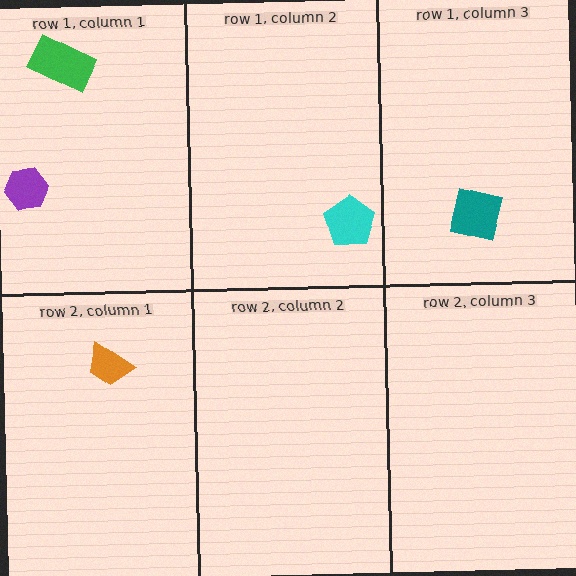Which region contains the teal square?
The row 1, column 3 region.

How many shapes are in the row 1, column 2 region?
1.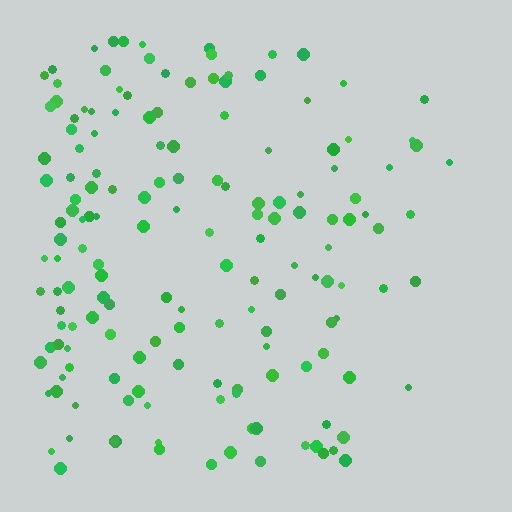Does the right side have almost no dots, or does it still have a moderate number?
Still a moderate number, just noticeably fewer than the left.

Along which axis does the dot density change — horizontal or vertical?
Horizontal.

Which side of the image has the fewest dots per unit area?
The right.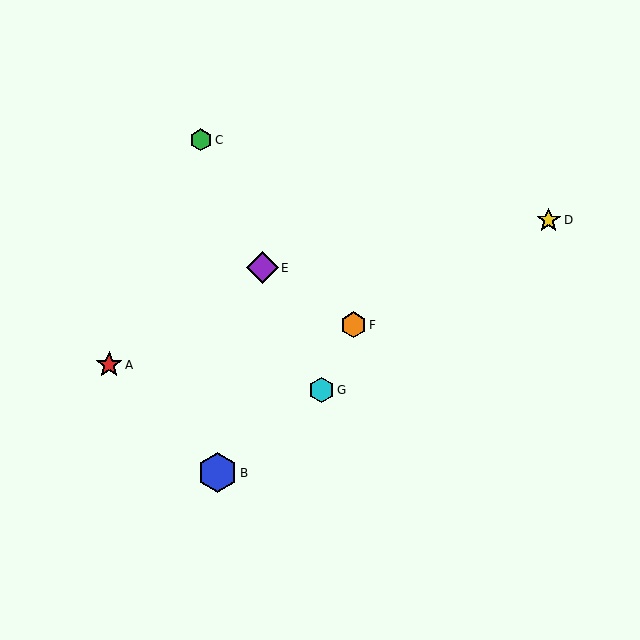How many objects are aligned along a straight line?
3 objects (C, E, G) are aligned along a straight line.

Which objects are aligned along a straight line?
Objects C, E, G are aligned along a straight line.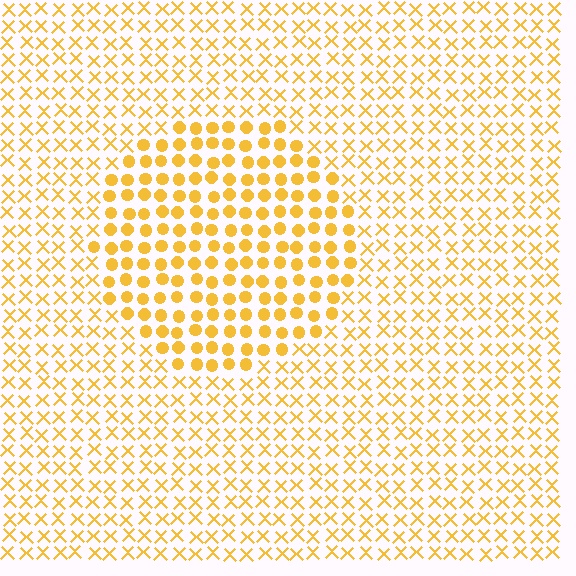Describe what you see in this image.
The image is filled with small yellow elements arranged in a uniform grid. A circle-shaped region contains circles, while the surrounding area contains X marks. The boundary is defined purely by the change in element shape.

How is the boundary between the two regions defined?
The boundary is defined by a change in element shape: circles inside vs. X marks outside. All elements share the same color and spacing.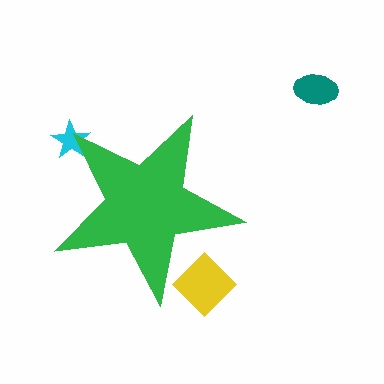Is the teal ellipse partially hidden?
No, the teal ellipse is fully visible.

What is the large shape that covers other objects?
A green star.